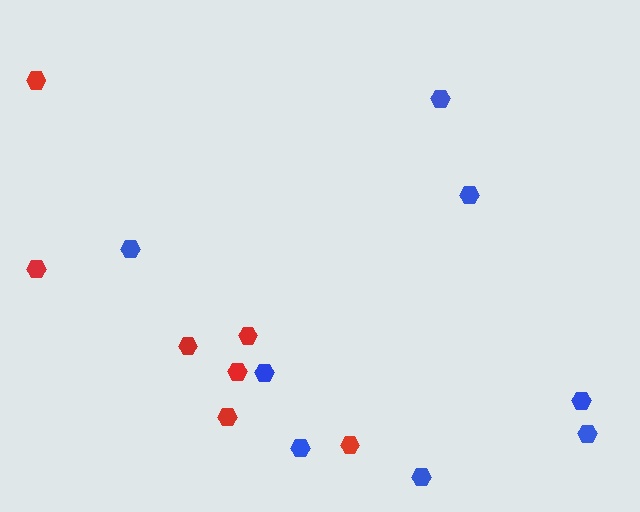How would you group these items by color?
There are 2 groups: one group of red hexagons (7) and one group of blue hexagons (8).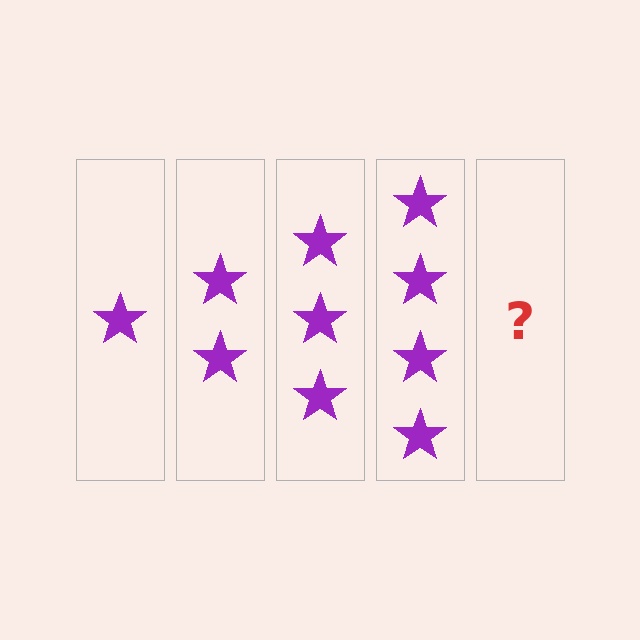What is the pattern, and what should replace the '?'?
The pattern is that each step adds one more star. The '?' should be 5 stars.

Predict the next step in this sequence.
The next step is 5 stars.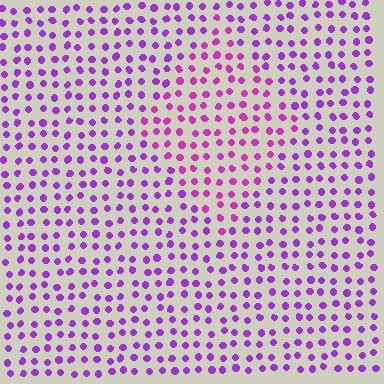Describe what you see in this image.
The image is filled with small purple elements in a uniform arrangement. A diamond-shaped region is visible where the elements are tinted to a slightly different hue, forming a subtle color boundary.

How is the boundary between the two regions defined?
The boundary is defined purely by a slight shift in hue (about 27 degrees). Spacing, size, and orientation are identical on both sides.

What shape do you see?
I see a diamond.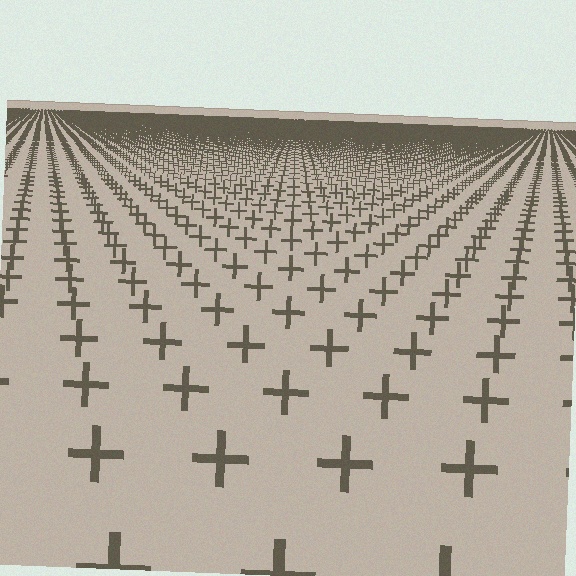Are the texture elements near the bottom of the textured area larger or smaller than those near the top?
Larger. Near the bottom, elements are closer to the viewer and appear at a bigger on-screen size.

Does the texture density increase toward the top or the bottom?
Density increases toward the top.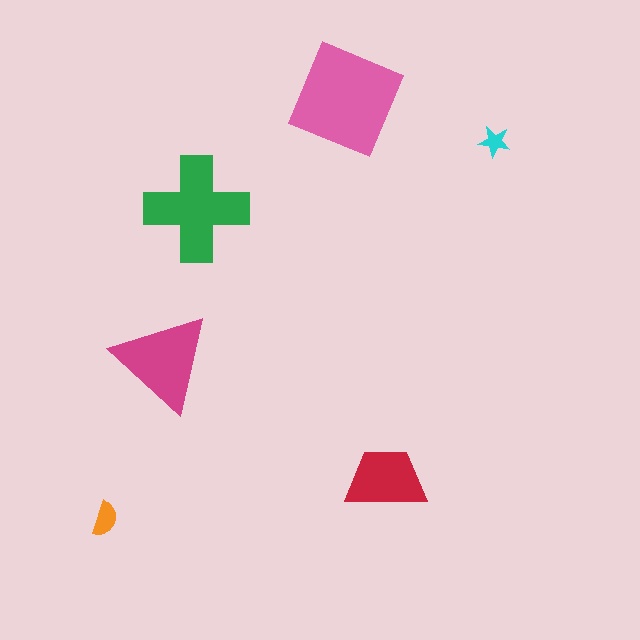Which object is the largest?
The pink square.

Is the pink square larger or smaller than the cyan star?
Larger.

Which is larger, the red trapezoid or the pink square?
The pink square.